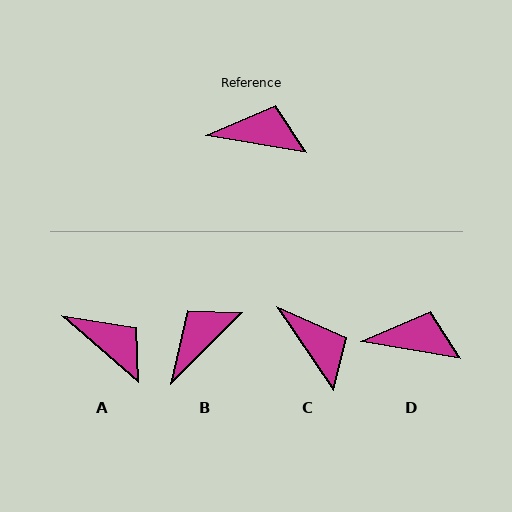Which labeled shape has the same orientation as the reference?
D.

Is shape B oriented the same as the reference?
No, it is off by about 55 degrees.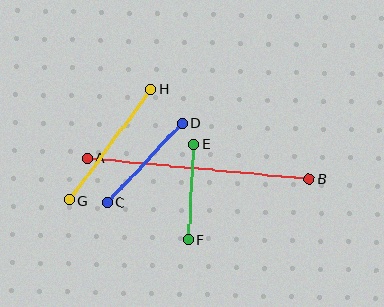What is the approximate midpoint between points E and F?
The midpoint is at approximately (191, 192) pixels.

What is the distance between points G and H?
The distance is approximately 138 pixels.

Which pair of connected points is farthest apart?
Points A and B are farthest apart.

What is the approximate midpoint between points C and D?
The midpoint is at approximately (145, 163) pixels.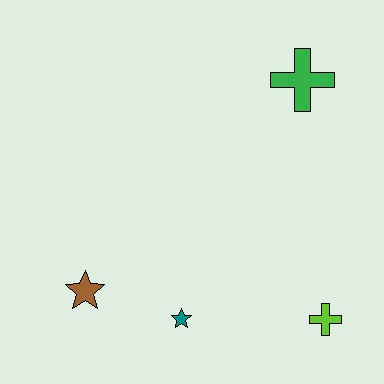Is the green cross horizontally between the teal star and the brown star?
No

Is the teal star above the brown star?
No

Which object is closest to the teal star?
The brown star is closest to the teal star.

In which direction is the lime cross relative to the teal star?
The lime cross is to the right of the teal star.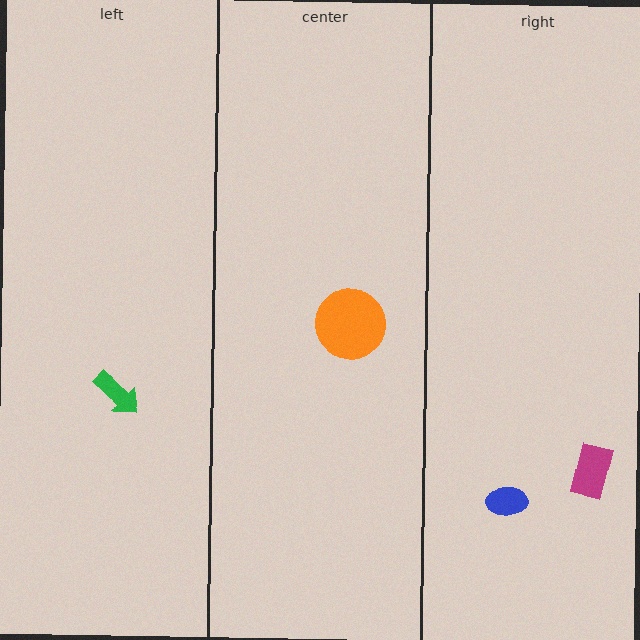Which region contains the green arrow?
The left region.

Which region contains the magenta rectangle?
The right region.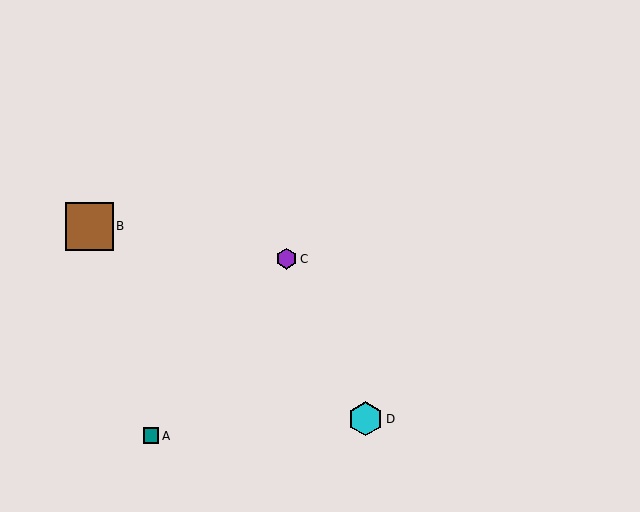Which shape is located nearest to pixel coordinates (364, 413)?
The cyan hexagon (labeled D) at (365, 419) is nearest to that location.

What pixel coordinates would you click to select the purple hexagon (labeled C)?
Click at (286, 259) to select the purple hexagon C.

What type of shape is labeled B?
Shape B is a brown square.